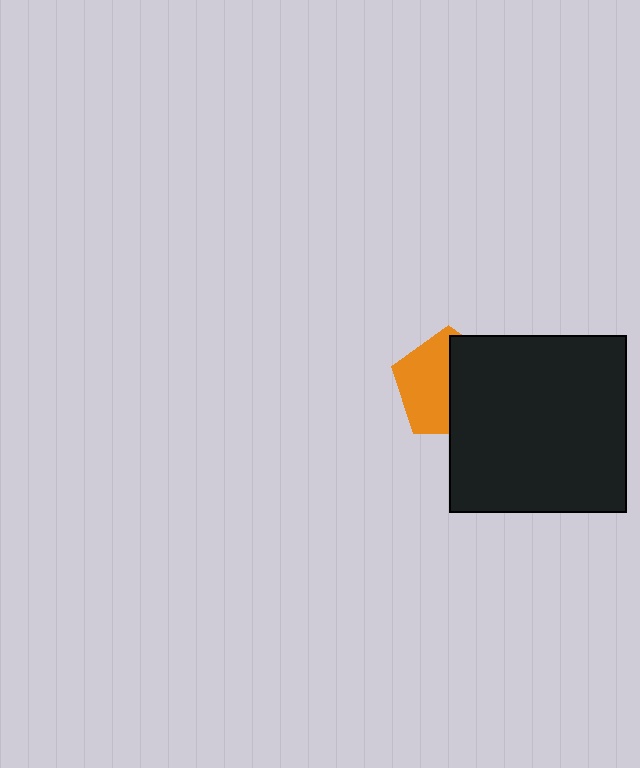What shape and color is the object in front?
The object in front is a black square.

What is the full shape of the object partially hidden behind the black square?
The partially hidden object is an orange pentagon.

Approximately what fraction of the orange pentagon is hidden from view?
Roughly 48% of the orange pentagon is hidden behind the black square.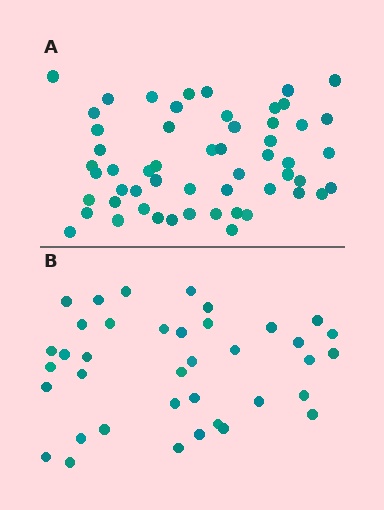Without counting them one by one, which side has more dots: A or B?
Region A (the top region) has more dots.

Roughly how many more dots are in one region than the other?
Region A has approximately 15 more dots than region B.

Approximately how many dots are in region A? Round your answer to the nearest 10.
About 60 dots. (The exact count is 55, which rounds to 60.)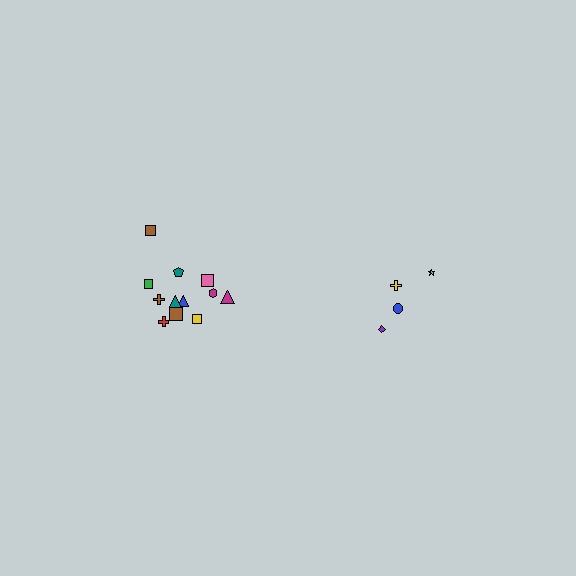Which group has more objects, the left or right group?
The left group.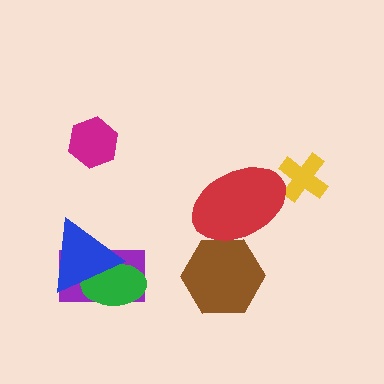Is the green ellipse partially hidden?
Yes, it is partially covered by another shape.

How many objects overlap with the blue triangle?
2 objects overlap with the blue triangle.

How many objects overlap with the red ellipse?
1 object overlaps with the red ellipse.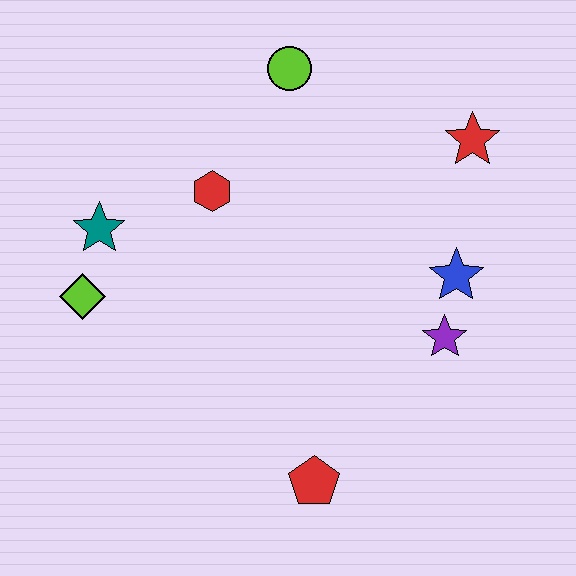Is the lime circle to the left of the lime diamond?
No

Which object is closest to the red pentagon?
The purple star is closest to the red pentagon.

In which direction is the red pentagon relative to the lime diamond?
The red pentagon is to the right of the lime diamond.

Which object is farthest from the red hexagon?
The red pentagon is farthest from the red hexagon.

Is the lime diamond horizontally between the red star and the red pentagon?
No